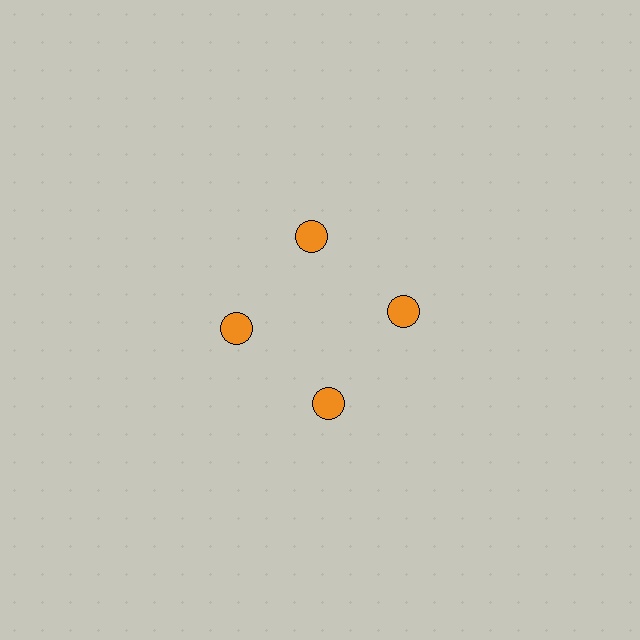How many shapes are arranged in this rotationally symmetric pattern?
There are 4 shapes, arranged in 4 groups of 1.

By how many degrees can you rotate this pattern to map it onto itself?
The pattern maps onto itself every 90 degrees of rotation.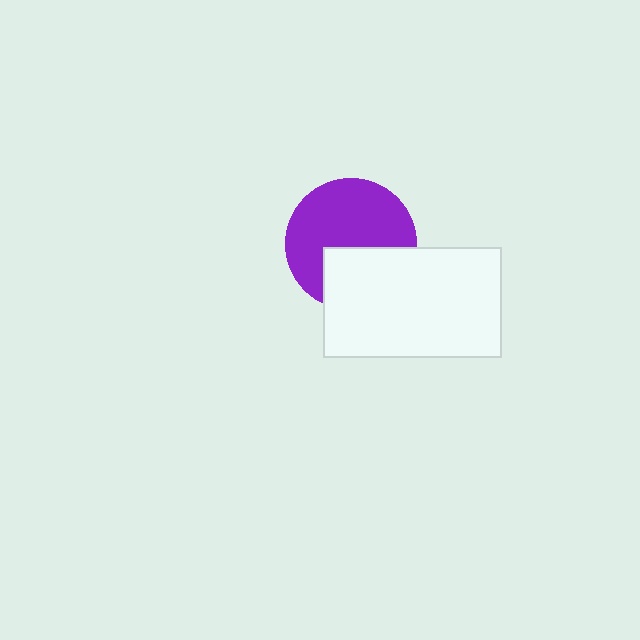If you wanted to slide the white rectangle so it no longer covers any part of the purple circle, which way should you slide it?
Slide it down — that is the most direct way to separate the two shapes.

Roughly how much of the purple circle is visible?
About half of it is visible (roughly 65%).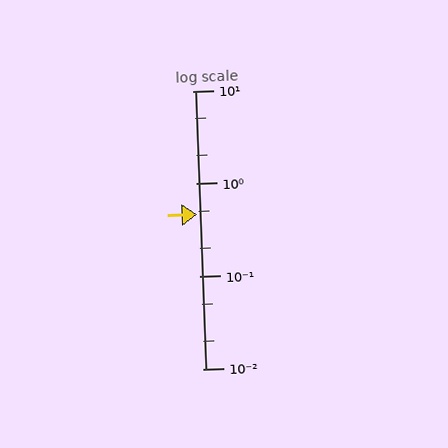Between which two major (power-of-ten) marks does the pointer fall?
The pointer is between 0.1 and 1.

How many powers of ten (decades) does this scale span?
The scale spans 3 decades, from 0.01 to 10.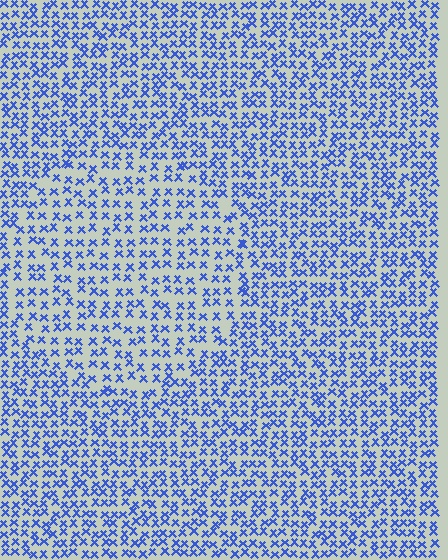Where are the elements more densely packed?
The elements are more densely packed outside the circle boundary.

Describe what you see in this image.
The image contains small blue elements arranged at two different densities. A circle-shaped region is visible where the elements are less densely packed than the surrounding area.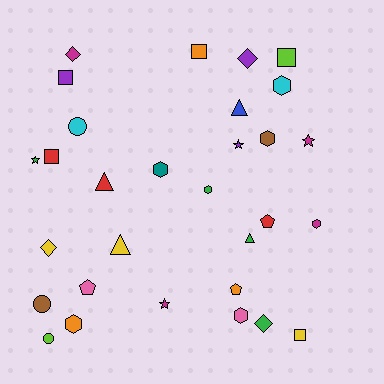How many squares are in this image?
There are 5 squares.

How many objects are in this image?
There are 30 objects.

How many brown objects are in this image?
There are 2 brown objects.